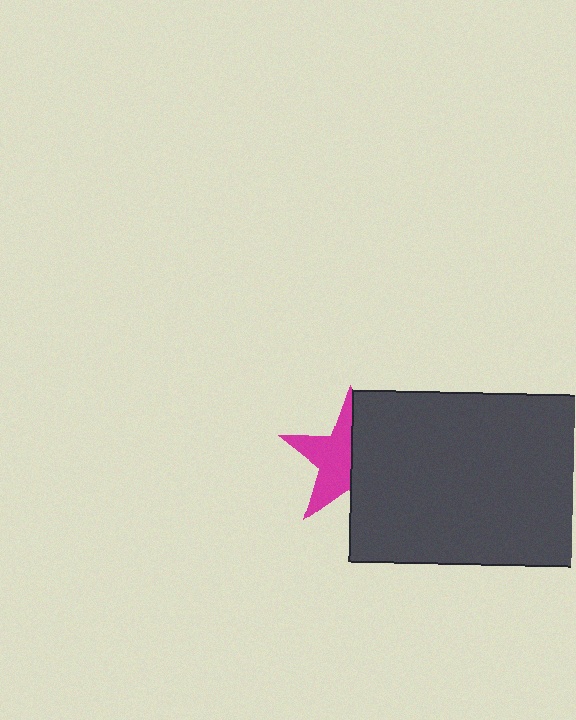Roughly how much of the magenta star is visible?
About half of it is visible (roughly 54%).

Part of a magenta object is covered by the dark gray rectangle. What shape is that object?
It is a star.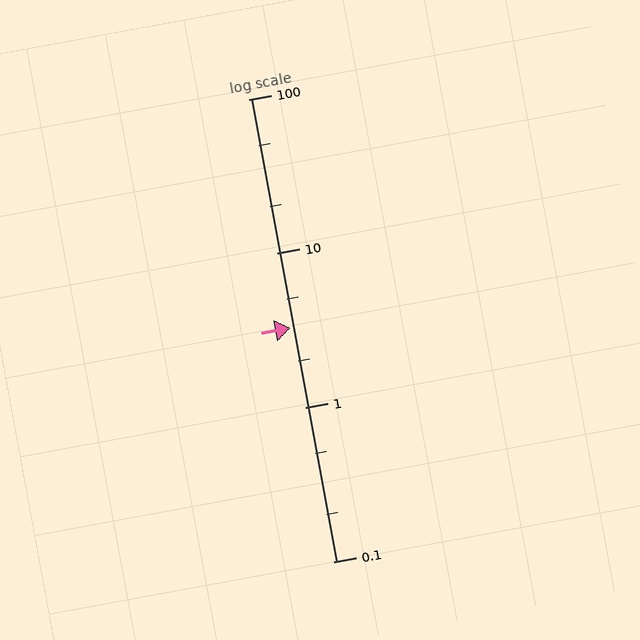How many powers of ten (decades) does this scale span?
The scale spans 3 decades, from 0.1 to 100.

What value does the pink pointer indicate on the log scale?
The pointer indicates approximately 3.3.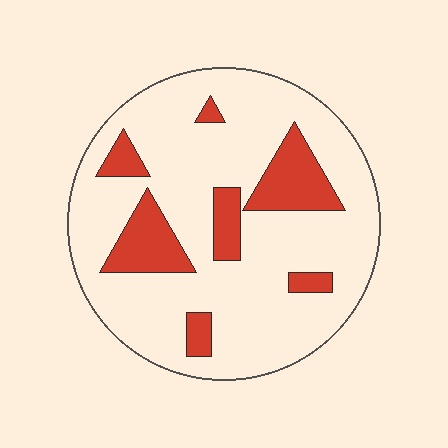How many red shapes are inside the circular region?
7.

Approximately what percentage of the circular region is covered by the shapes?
Approximately 20%.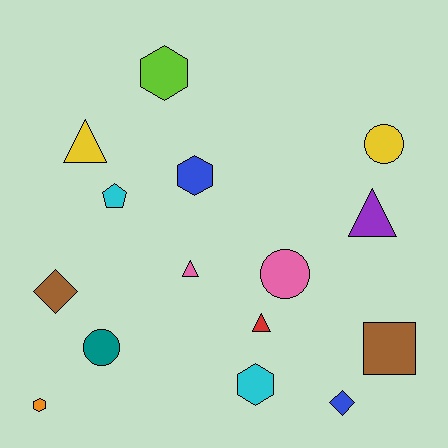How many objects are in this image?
There are 15 objects.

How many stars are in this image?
There are no stars.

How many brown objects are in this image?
There are 2 brown objects.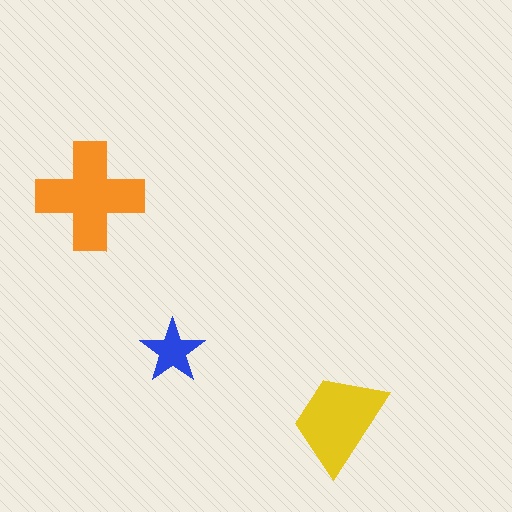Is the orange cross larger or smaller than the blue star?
Larger.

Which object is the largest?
The orange cross.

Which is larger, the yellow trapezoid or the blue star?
The yellow trapezoid.